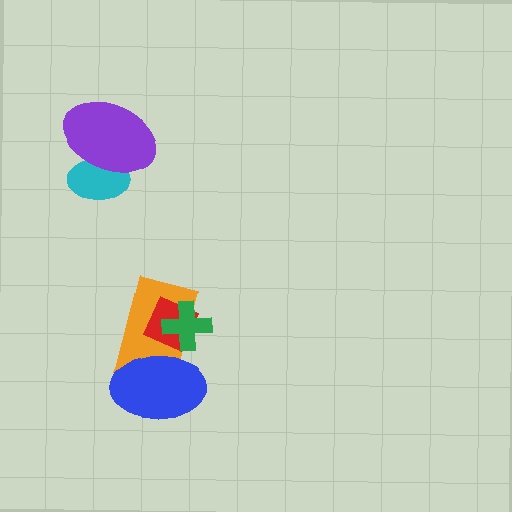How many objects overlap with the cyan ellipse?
1 object overlaps with the cyan ellipse.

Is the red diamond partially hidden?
Yes, it is partially covered by another shape.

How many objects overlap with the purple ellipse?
1 object overlaps with the purple ellipse.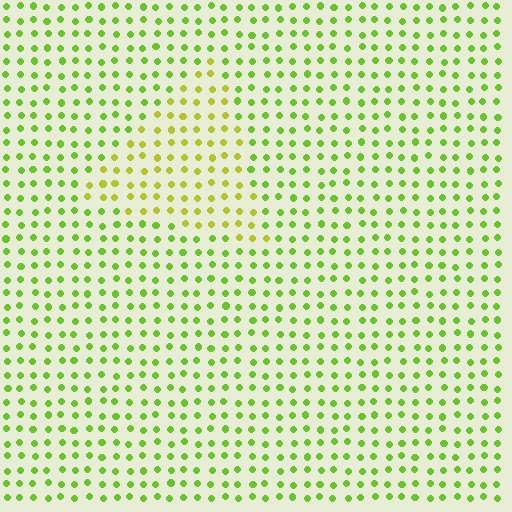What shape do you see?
I see a triangle.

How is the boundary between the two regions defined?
The boundary is defined purely by a slight shift in hue (about 30 degrees). Spacing, size, and orientation are identical on both sides.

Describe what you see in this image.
The image is filled with small lime elements in a uniform arrangement. A triangle-shaped region is visible where the elements are tinted to a slightly different hue, forming a subtle color boundary.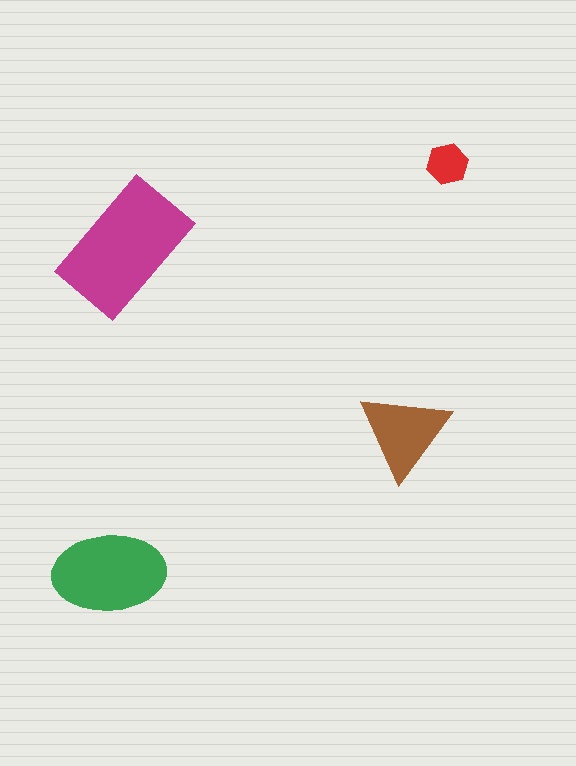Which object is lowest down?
The green ellipse is bottommost.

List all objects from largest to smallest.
The magenta rectangle, the green ellipse, the brown triangle, the red hexagon.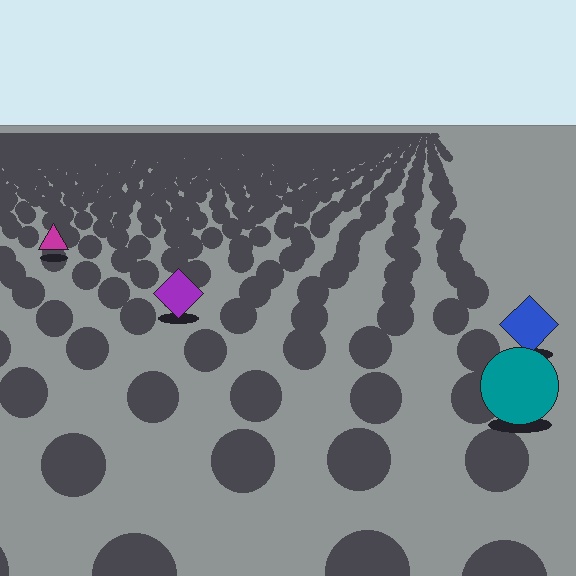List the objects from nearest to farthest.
From nearest to farthest: the teal circle, the blue diamond, the purple diamond, the magenta triangle.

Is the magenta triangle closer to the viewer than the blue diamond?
No. The blue diamond is closer — you can tell from the texture gradient: the ground texture is coarser near it.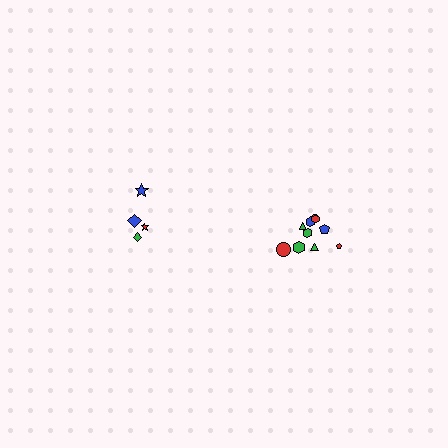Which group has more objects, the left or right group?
The right group.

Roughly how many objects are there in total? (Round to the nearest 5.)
Roughly 15 objects in total.